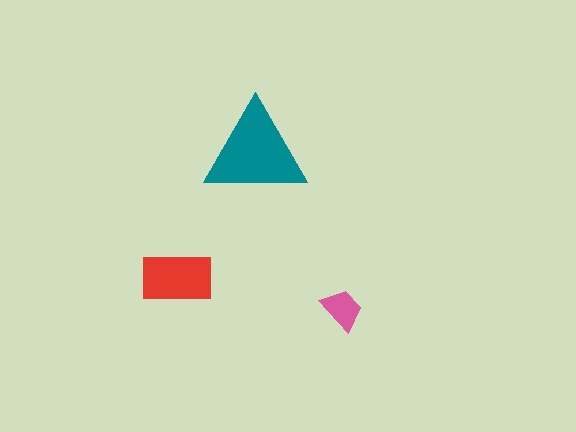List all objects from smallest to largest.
The pink trapezoid, the red rectangle, the teal triangle.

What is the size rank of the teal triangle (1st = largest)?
1st.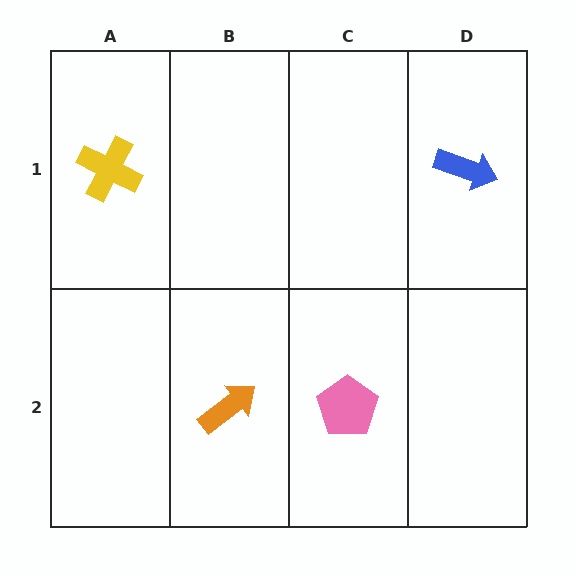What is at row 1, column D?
A blue arrow.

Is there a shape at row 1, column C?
No, that cell is empty.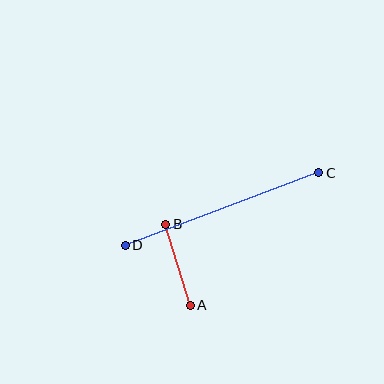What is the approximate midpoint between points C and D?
The midpoint is at approximately (222, 209) pixels.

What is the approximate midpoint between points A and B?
The midpoint is at approximately (178, 265) pixels.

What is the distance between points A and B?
The distance is approximately 84 pixels.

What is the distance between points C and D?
The distance is approximately 207 pixels.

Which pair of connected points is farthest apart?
Points C and D are farthest apart.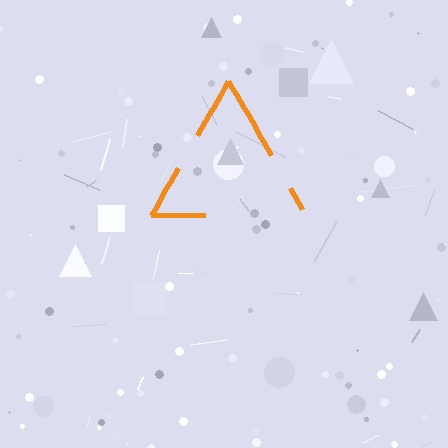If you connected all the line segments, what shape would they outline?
They would outline a triangle.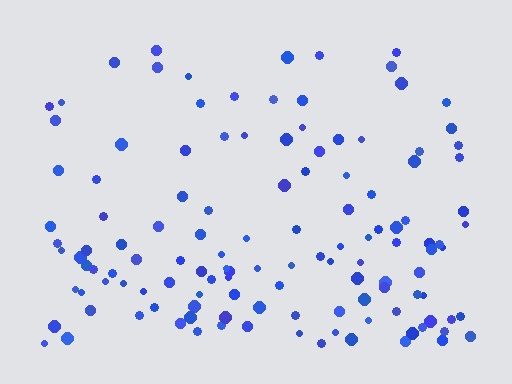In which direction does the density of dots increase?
From top to bottom, with the bottom side densest.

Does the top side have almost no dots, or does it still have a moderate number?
Still a moderate number, just noticeably fewer than the bottom.